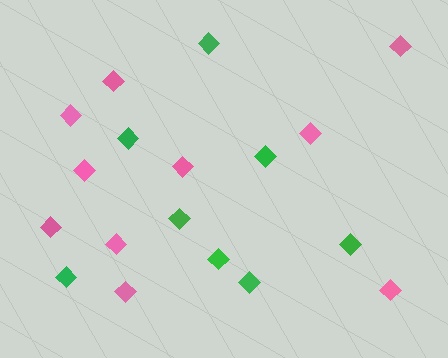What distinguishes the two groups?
There are 2 groups: one group of green diamonds (8) and one group of pink diamonds (10).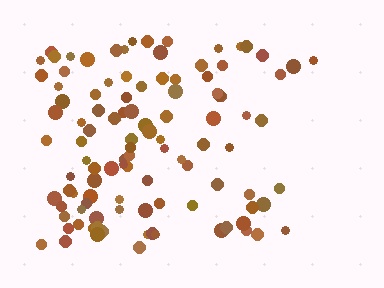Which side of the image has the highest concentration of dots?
The left.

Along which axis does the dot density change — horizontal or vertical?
Horizontal.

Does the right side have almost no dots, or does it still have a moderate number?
Still a moderate number, just noticeably fewer than the left.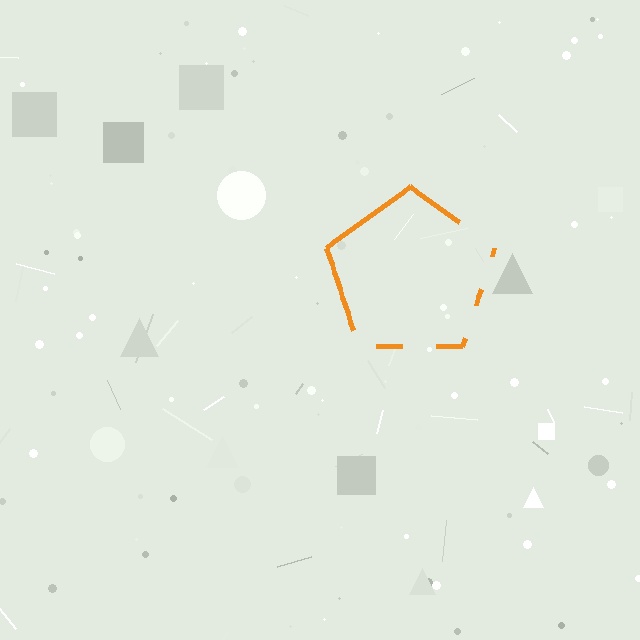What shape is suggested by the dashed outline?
The dashed outline suggests a pentagon.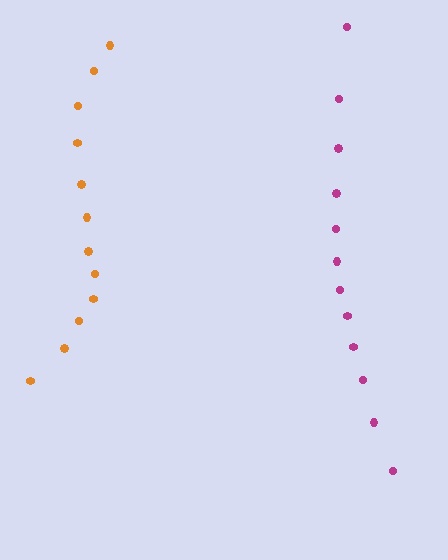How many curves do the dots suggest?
There are 2 distinct paths.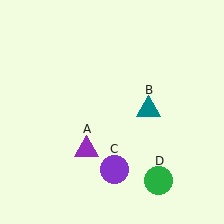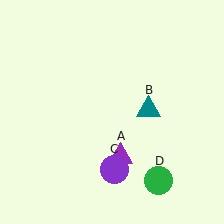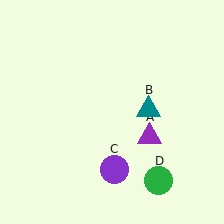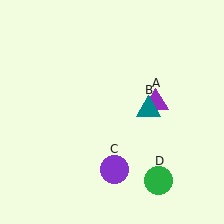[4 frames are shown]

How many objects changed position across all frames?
1 object changed position: purple triangle (object A).